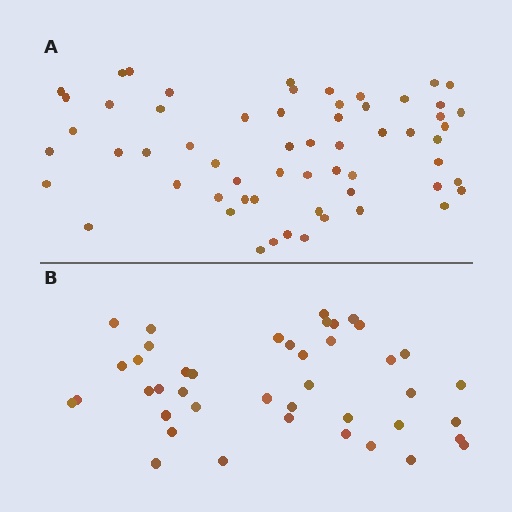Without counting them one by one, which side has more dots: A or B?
Region A (the top region) has more dots.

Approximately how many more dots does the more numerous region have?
Region A has approximately 20 more dots than region B.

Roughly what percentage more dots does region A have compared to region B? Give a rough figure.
About 45% more.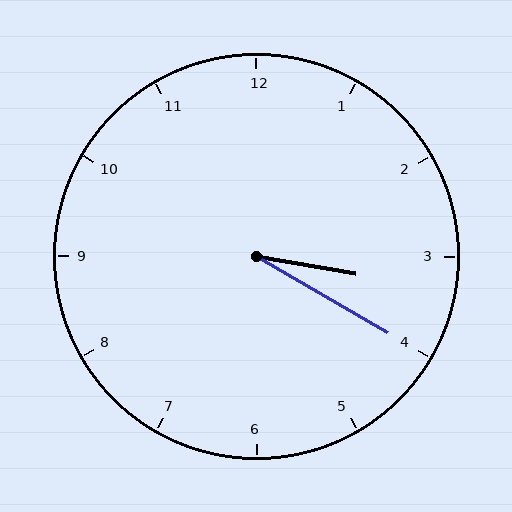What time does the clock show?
3:20.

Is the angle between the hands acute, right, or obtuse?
It is acute.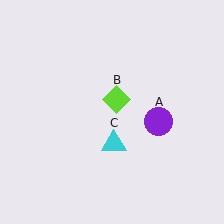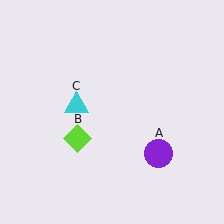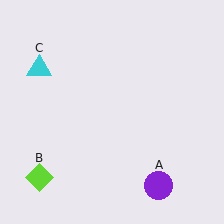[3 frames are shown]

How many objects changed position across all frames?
3 objects changed position: purple circle (object A), lime diamond (object B), cyan triangle (object C).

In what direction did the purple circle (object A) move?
The purple circle (object A) moved down.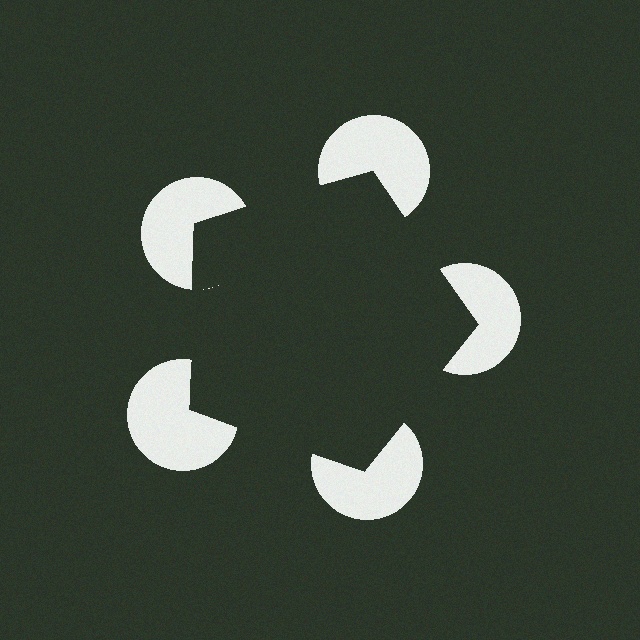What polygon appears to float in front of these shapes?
An illusory pentagon — its edges are inferred from the aligned wedge cuts in the pac-man discs, not physically drawn.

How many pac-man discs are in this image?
There are 5 — one at each vertex of the illusory pentagon.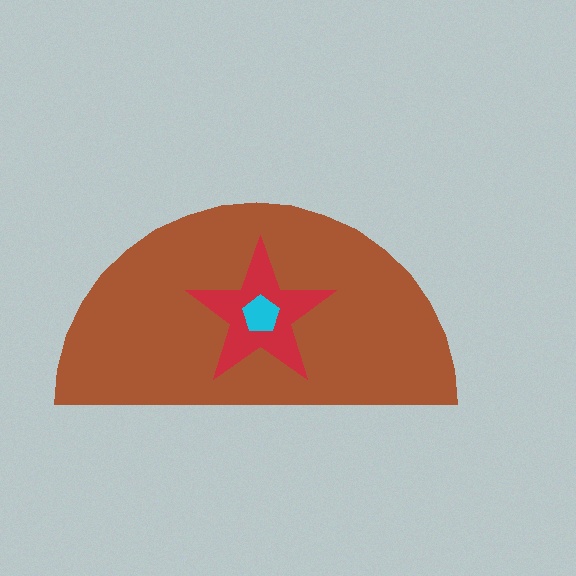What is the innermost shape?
The cyan pentagon.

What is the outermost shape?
The brown semicircle.